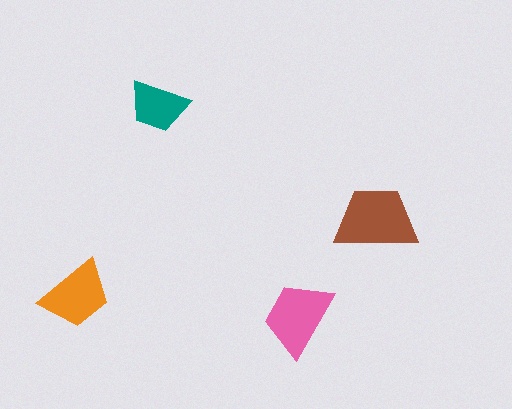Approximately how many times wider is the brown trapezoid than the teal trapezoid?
About 1.5 times wider.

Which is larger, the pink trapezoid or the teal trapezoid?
The pink one.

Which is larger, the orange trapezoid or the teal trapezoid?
The orange one.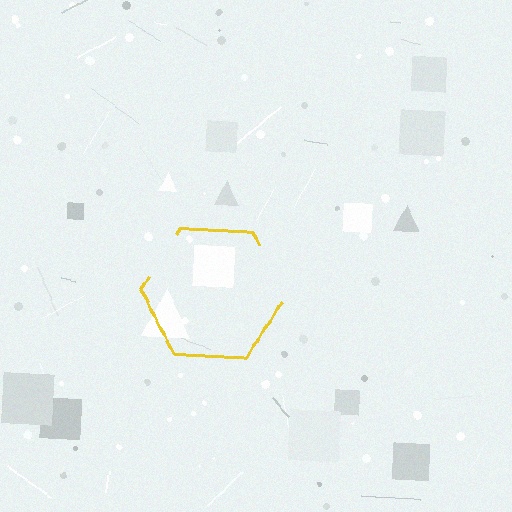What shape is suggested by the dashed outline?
The dashed outline suggests a hexagon.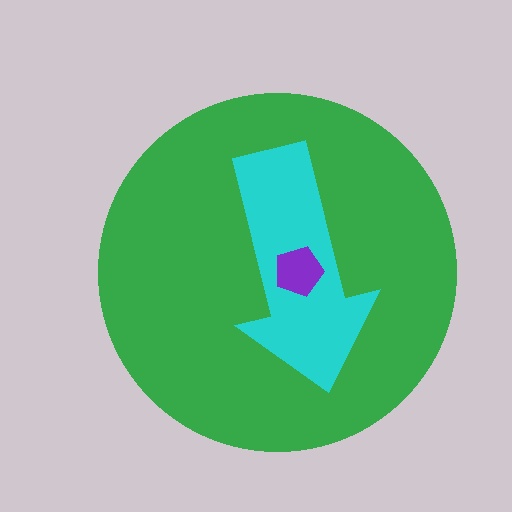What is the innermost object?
The purple pentagon.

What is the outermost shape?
The green circle.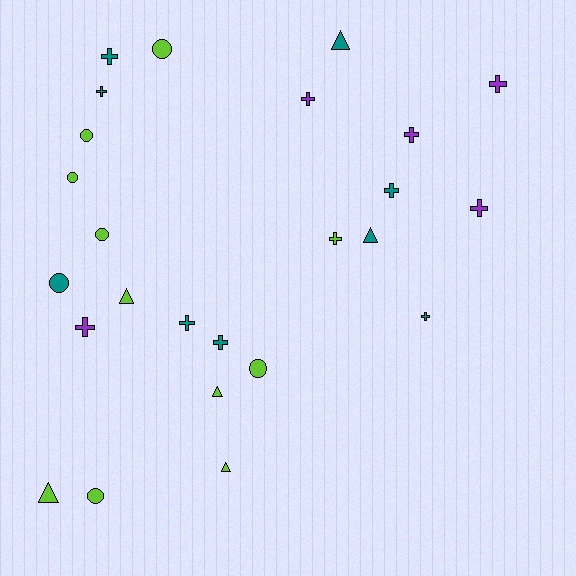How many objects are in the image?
There are 25 objects.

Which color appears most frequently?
Lime, with 11 objects.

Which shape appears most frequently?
Cross, with 12 objects.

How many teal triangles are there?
There are 2 teal triangles.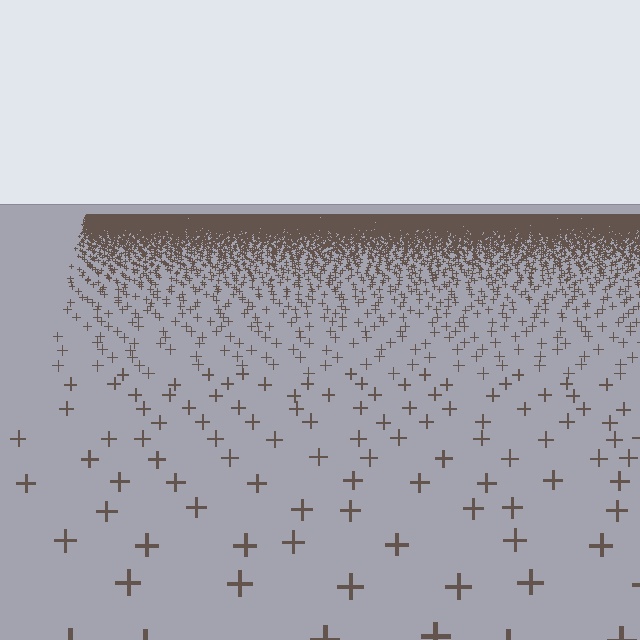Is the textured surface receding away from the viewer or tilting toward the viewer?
The surface is receding away from the viewer. Texture elements get smaller and denser toward the top.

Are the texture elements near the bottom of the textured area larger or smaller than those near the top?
Larger. Near the bottom, elements are closer to the viewer and appear at a bigger on-screen size.